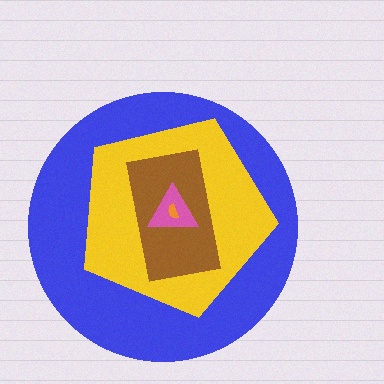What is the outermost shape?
The blue circle.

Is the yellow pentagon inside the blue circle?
Yes.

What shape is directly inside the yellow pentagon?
The brown rectangle.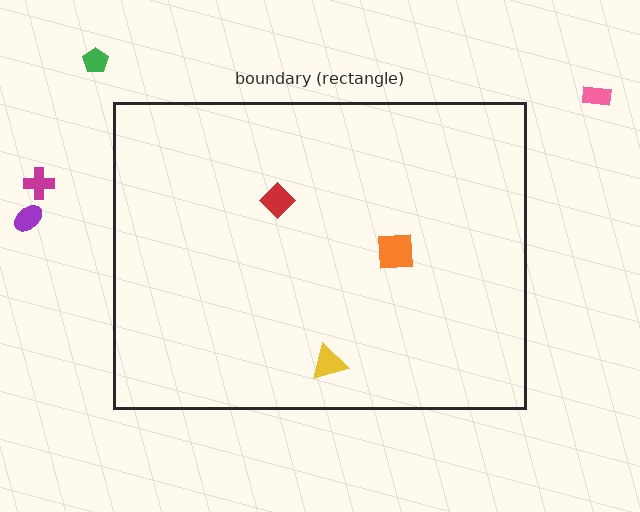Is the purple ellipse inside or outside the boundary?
Outside.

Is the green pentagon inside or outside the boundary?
Outside.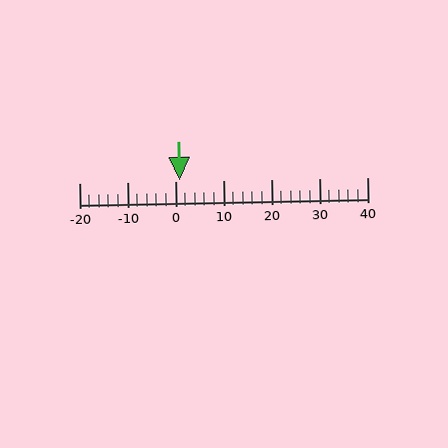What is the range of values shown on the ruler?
The ruler shows values from -20 to 40.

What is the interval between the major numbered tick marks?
The major tick marks are spaced 10 units apart.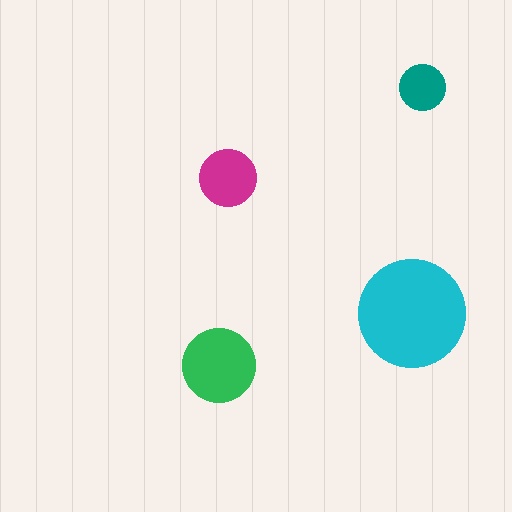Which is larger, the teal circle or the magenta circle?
The magenta one.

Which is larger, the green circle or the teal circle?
The green one.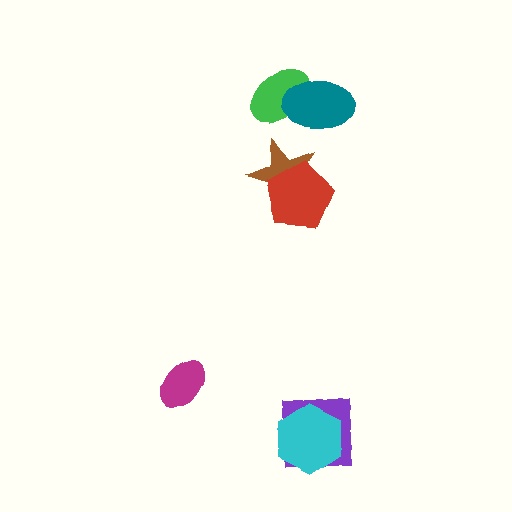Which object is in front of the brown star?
The red pentagon is in front of the brown star.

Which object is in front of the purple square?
The cyan hexagon is in front of the purple square.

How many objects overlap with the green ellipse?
1 object overlaps with the green ellipse.